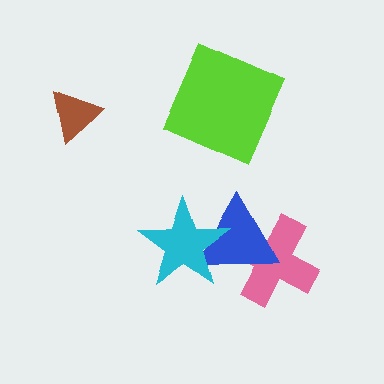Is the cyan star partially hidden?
No, no other shape covers it.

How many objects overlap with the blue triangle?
2 objects overlap with the blue triangle.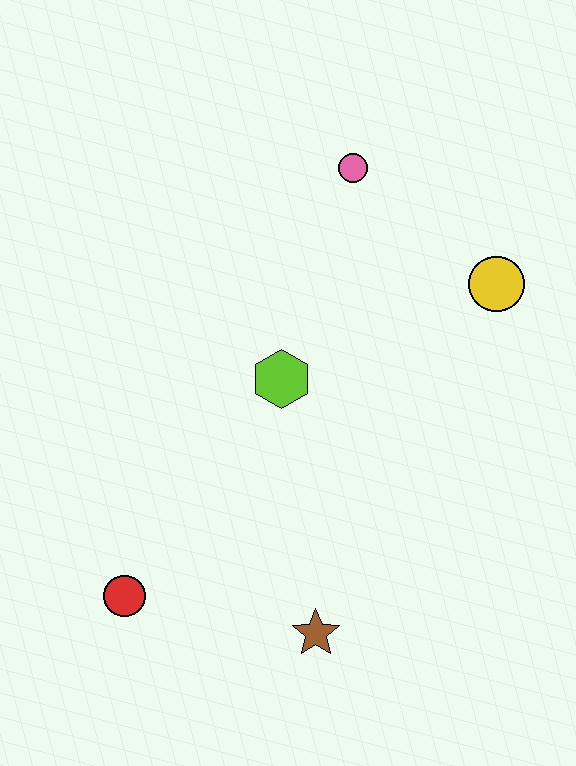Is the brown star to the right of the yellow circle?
No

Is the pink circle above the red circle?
Yes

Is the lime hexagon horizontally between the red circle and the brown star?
Yes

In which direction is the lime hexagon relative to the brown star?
The lime hexagon is above the brown star.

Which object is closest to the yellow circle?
The pink circle is closest to the yellow circle.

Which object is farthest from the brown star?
The pink circle is farthest from the brown star.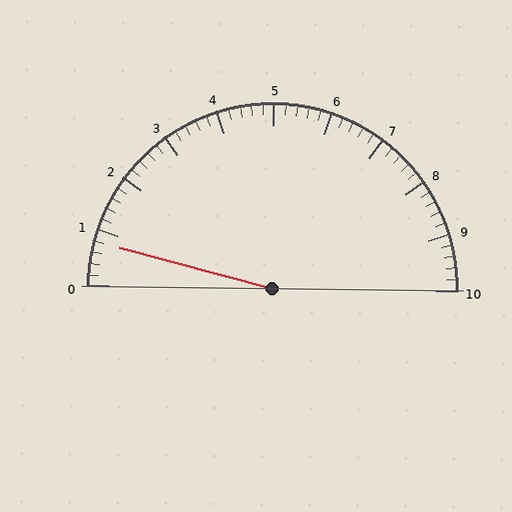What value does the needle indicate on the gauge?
The needle indicates approximately 0.8.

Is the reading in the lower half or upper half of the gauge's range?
The reading is in the lower half of the range (0 to 10).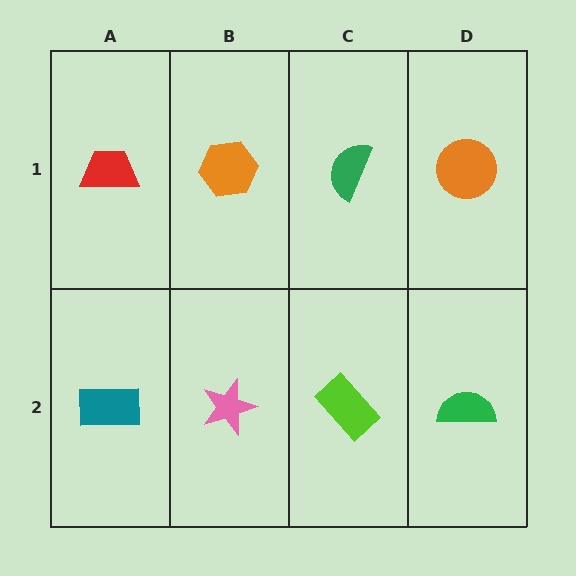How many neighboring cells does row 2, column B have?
3.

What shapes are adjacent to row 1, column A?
A teal rectangle (row 2, column A), an orange hexagon (row 1, column B).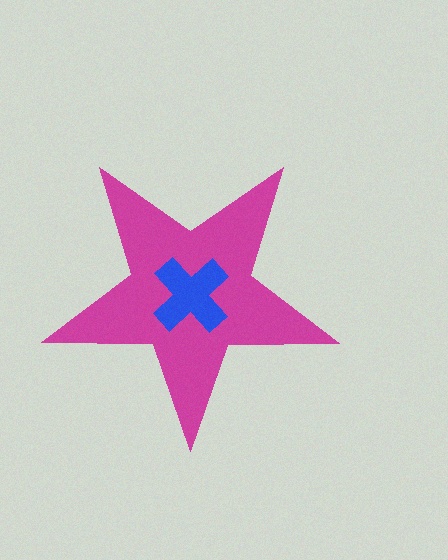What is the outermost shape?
The magenta star.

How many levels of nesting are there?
2.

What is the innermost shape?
The blue cross.